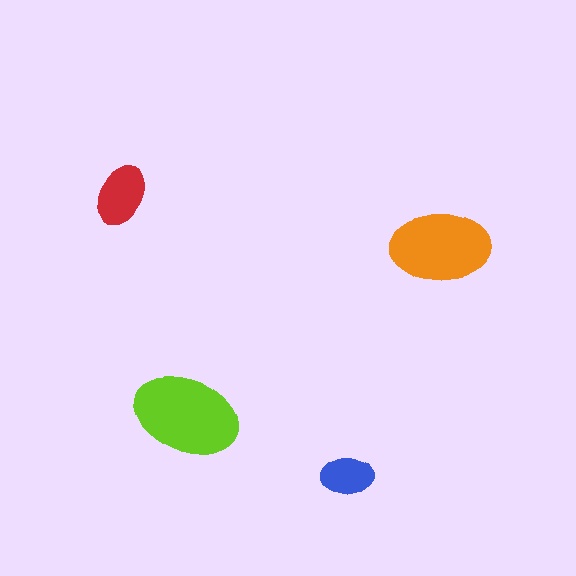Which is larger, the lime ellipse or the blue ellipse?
The lime one.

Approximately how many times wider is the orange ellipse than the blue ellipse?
About 2 times wider.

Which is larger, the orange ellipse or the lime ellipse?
The lime one.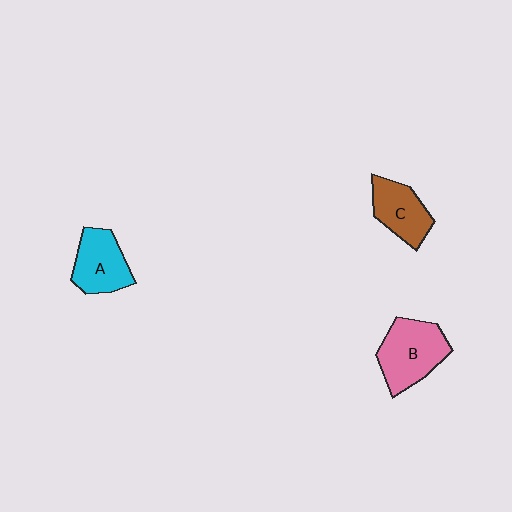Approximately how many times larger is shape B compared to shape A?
Approximately 1.2 times.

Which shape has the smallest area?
Shape C (brown).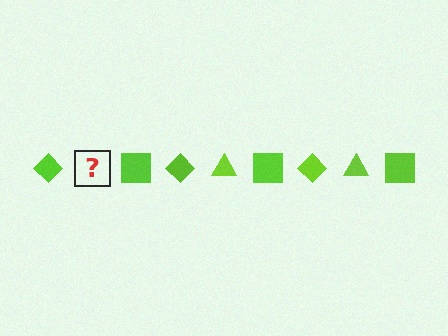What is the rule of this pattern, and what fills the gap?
The rule is that the pattern cycles through diamond, triangle, square shapes in lime. The gap should be filled with a lime triangle.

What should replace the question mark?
The question mark should be replaced with a lime triangle.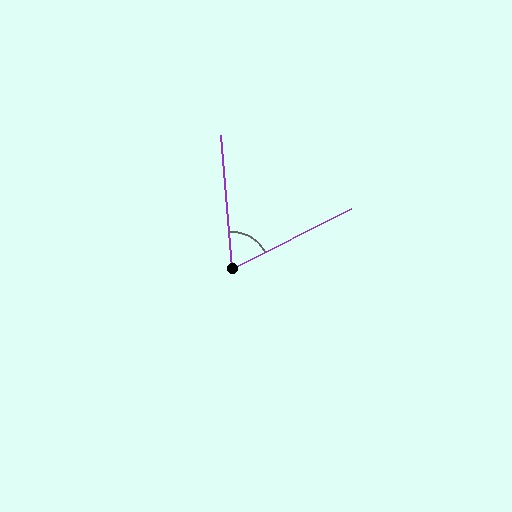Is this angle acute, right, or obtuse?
It is acute.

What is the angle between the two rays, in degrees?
Approximately 68 degrees.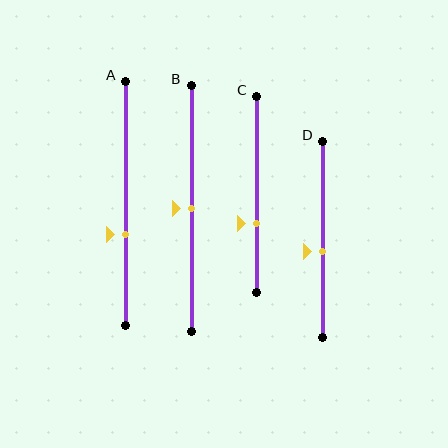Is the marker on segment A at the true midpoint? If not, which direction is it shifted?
No, the marker on segment A is shifted downward by about 13% of the segment length.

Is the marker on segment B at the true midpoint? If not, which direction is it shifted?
Yes, the marker on segment B is at the true midpoint.